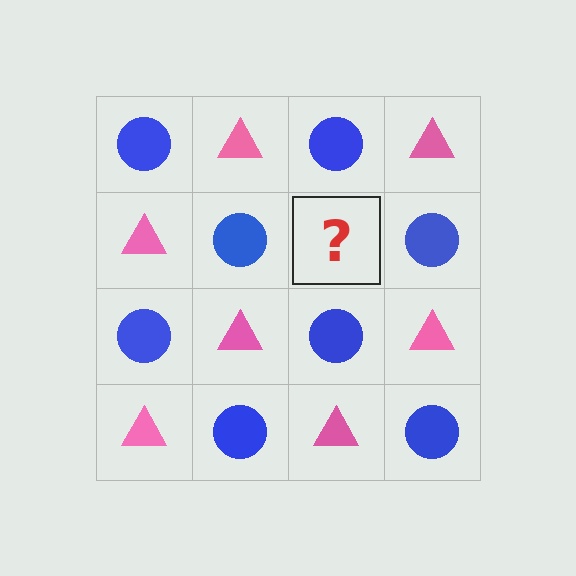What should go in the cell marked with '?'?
The missing cell should contain a pink triangle.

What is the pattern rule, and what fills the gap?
The rule is that it alternates blue circle and pink triangle in a checkerboard pattern. The gap should be filled with a pink triangle.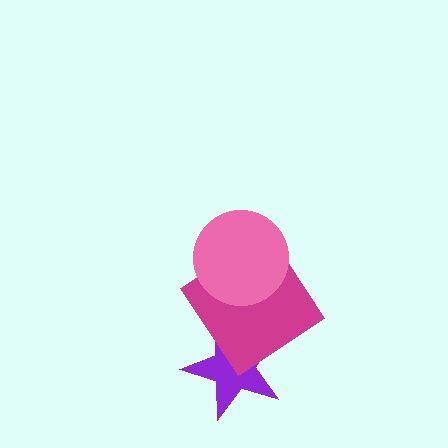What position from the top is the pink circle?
The pink circle is 1st from the top.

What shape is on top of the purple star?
The magenta diamond is on top of the purple star.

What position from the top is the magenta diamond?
The magenta diamond is 2nd from the top.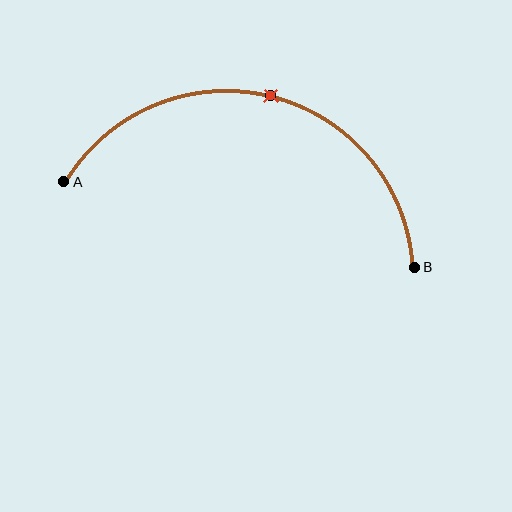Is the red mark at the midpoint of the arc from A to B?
Yes. The red mark lies on the arc at equal arc-length from both A and B — it is the arc midpoint.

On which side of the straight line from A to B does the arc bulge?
The arc bulges above the straight line connecting A and B.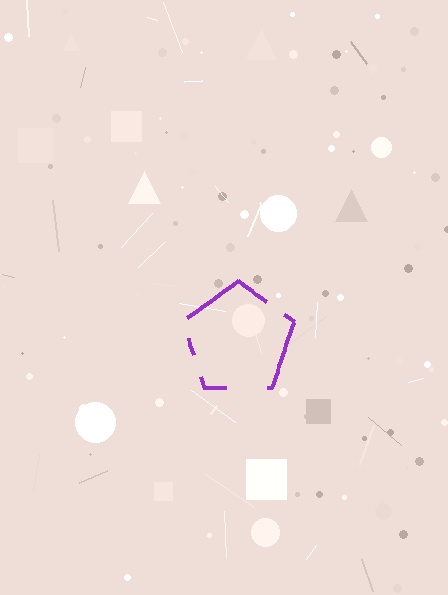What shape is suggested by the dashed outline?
The dashed outline suggests a pentagon.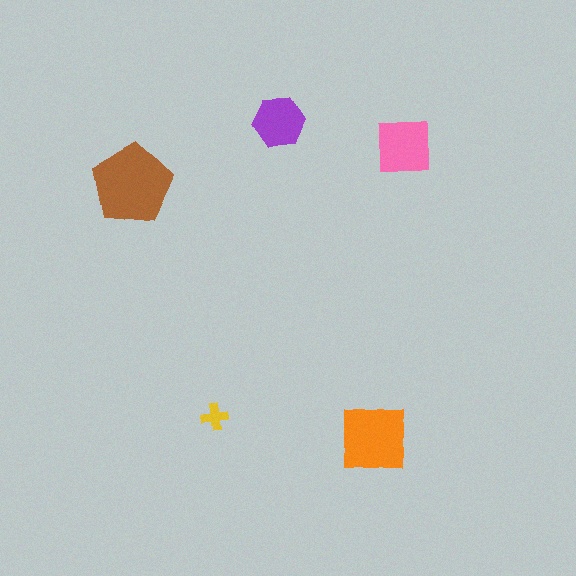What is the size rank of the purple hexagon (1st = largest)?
4th.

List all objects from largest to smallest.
The brown pentagon, the orange square, the pink square, the purple hexagon, the yellow cross.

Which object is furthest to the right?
The pink square is rightmost.